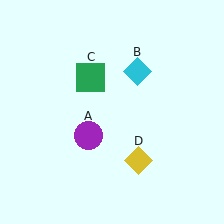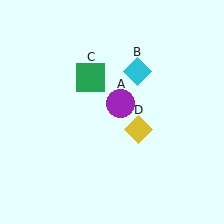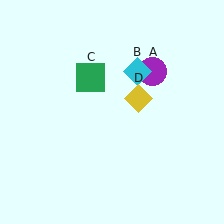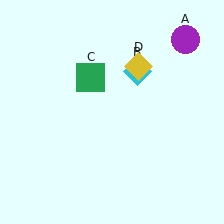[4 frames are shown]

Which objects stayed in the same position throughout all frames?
Cyan diamond (object B) and green square (object C) remained stationary.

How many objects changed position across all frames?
2 objects changed position: purple circle (object A), yellow diamond (object D).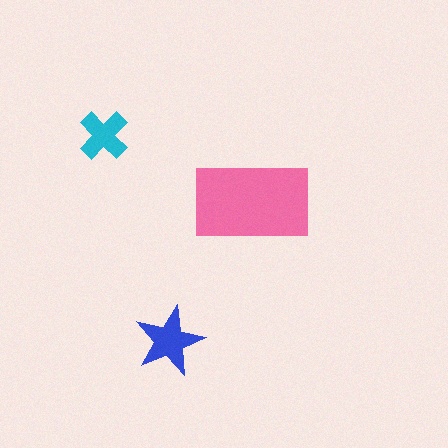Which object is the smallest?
The cyan cross.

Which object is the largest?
The pink rectangle.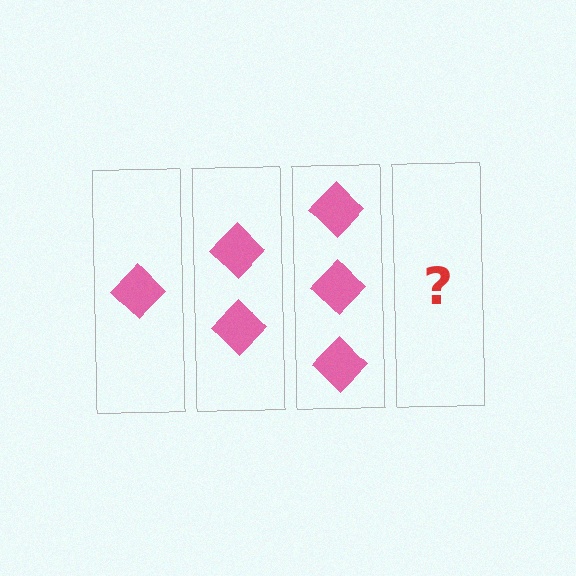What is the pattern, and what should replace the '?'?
The pattern is that each step adds one more diamond. The '?' should be 4 diamonds.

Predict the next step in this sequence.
The next step is 4 diamonds.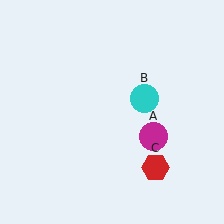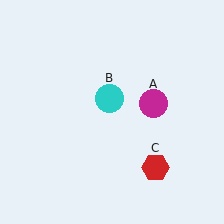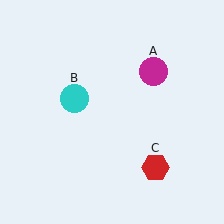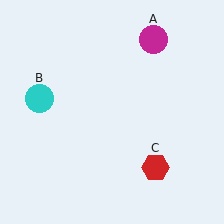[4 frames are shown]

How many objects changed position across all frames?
2 objects changed position: magenta circle (object A), cyan circle (object B).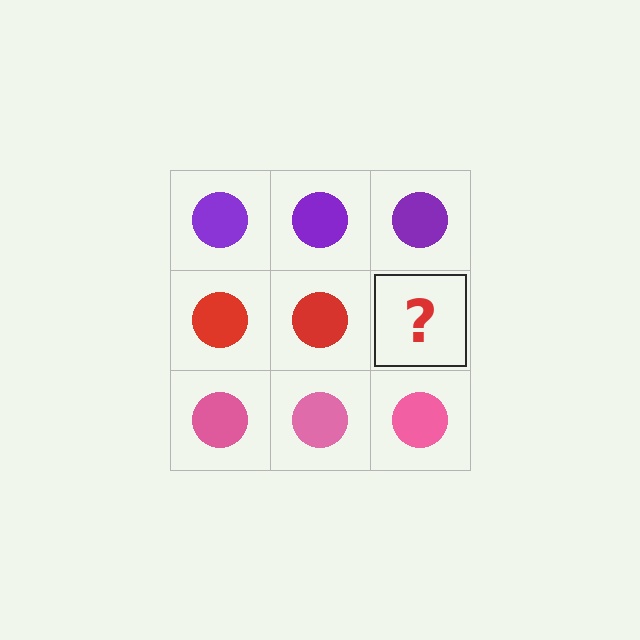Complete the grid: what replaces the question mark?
The question mark should be replaced with a red circle.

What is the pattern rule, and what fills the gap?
The rule is that each row has a consistent color. The gap should be filled with a red circle.